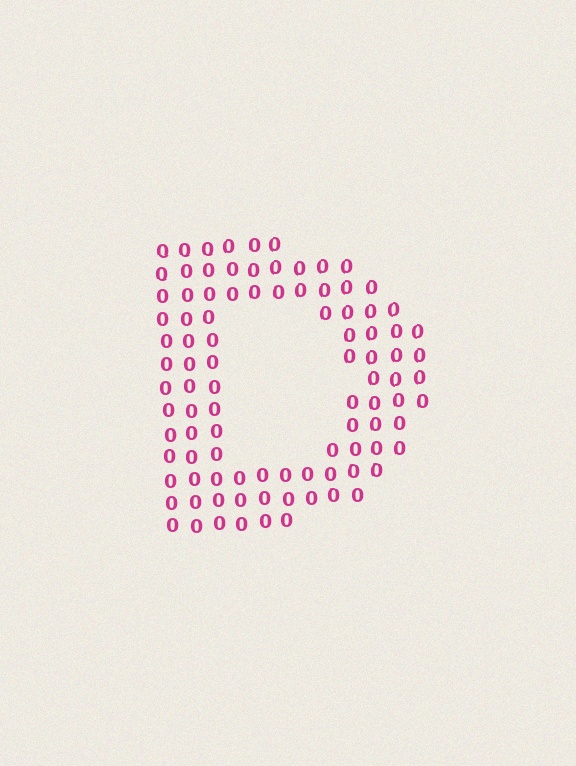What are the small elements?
The small elements are digit 0's.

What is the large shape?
The large shape is the letter D.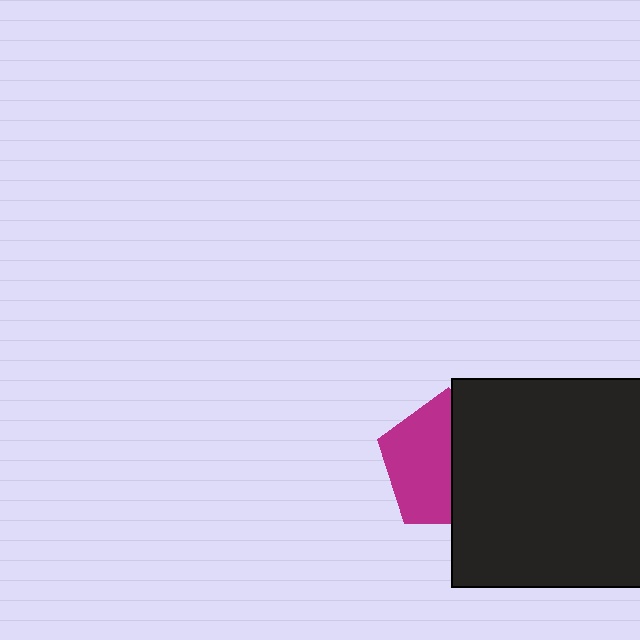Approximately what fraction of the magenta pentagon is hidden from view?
Roughly 47% of the magenta pentagon is hidden behind the black square.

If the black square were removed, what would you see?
You would see the complete magenta pentagon.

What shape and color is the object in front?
The object in front is a black square.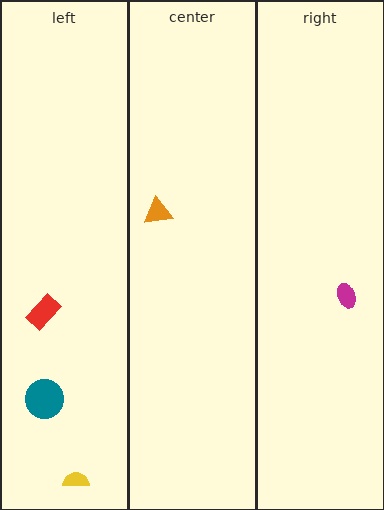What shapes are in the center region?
The orange triangle.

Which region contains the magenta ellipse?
The right region.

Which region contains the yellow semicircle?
The left region.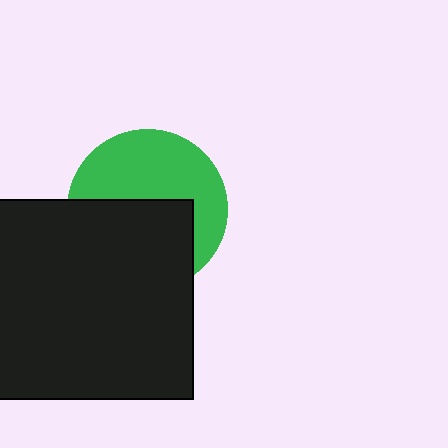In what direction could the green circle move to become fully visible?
The green circle could move up. That would shift it out from behind the black square entirely.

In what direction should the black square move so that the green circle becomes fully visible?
The black square should move down. That is the shortest direction to clear the overlap and leave the green circle fully visible.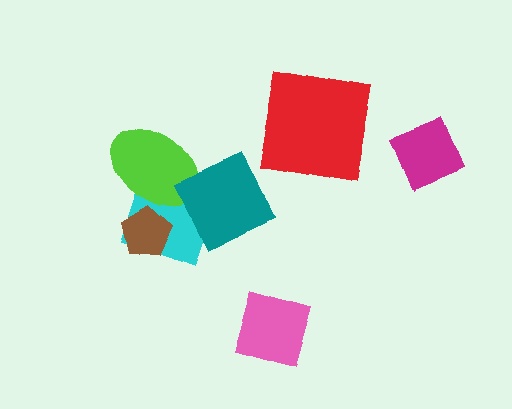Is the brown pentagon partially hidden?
Yes, it is partially covered by another shape.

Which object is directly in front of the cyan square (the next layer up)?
The brown pentagon is directly in front of the cyan square.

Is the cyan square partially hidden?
Yes, it is partially covered by another shape.